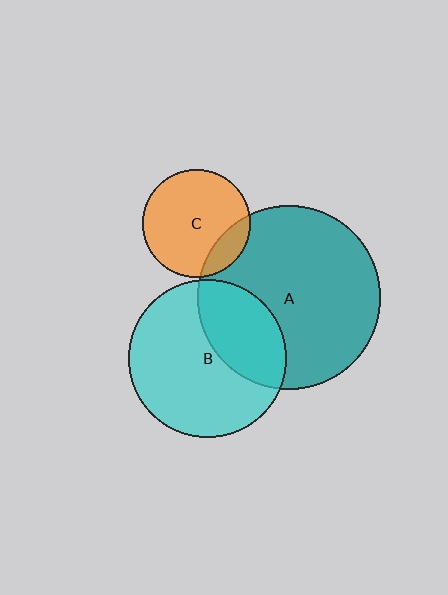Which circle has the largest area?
Circle A (teal).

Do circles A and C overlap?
Yes.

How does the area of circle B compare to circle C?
Approximately 2.1 times.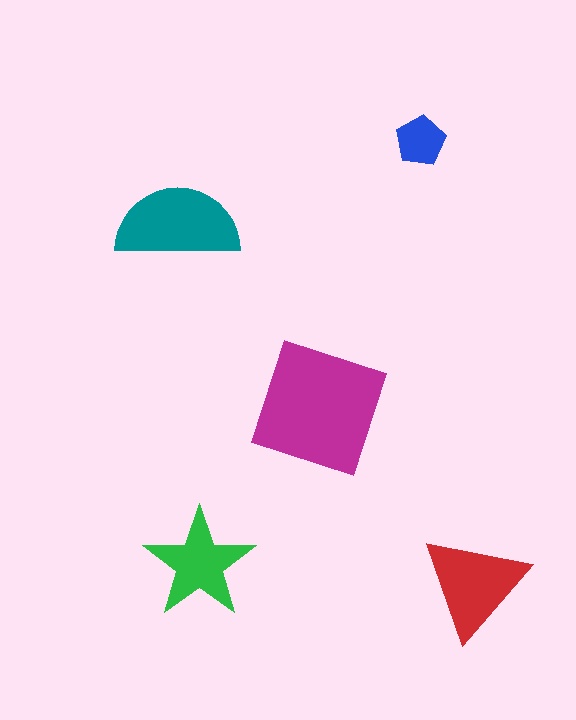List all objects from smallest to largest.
The blue pentagon, the green star, the red triangle, the teal semicircle, the magenta square.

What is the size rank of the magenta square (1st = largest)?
1st.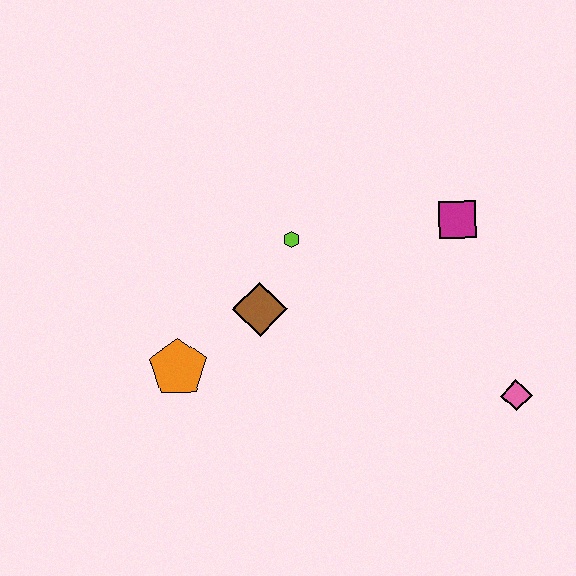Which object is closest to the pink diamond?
The magenta square is closest to the pink diamond.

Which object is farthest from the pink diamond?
The orange pentagon is farthest from the pink diamond.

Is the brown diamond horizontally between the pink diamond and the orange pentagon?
Yes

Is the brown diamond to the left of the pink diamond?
Yes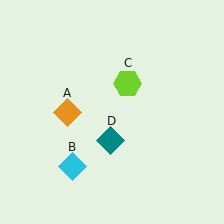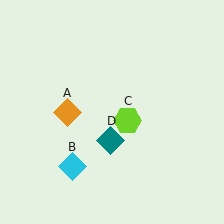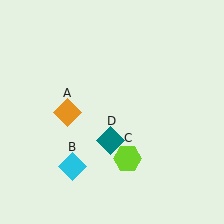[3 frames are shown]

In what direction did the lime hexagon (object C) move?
The lime hexagon (object C) moved down.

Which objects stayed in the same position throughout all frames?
Orange diamond (object A) and cyan diamond (object B) and teal diamond (object D) remained stationary.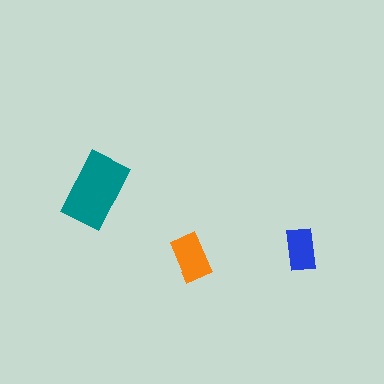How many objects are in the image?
There are 3 objects in the image.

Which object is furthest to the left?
The teal rectangle is leftmost.